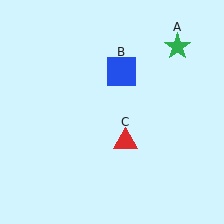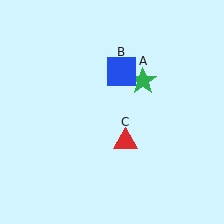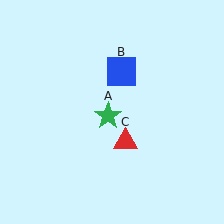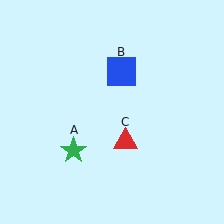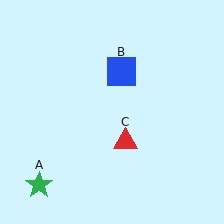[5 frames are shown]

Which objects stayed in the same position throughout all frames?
Blue square (object B) and red triangle (object C) remained stationary.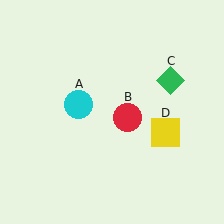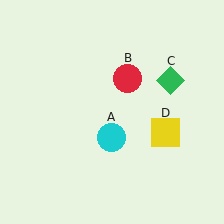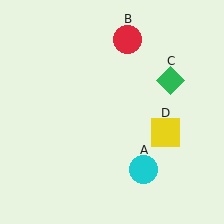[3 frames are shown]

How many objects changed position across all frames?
2 objects changed position: cyan circle (object A), red circle (object B).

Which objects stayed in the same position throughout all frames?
Green diamond (object C) and yellow square (object D) remained stationary.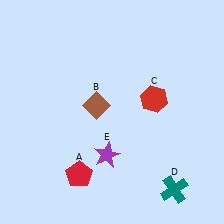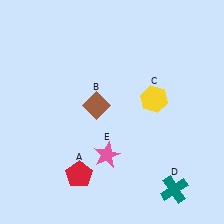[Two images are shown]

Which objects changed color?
C changed from red to yellow. E changed from purple to pink.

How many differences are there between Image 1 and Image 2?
There are 2 differences between the two images.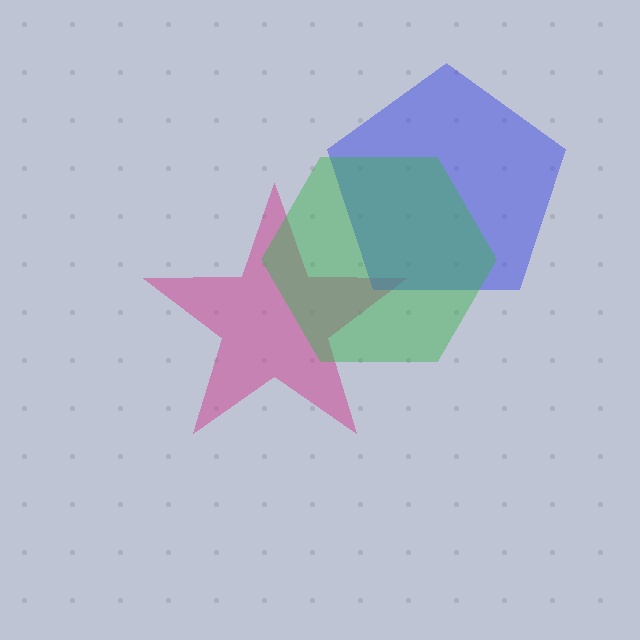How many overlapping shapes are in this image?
There are 3 overlapping shapes in the image.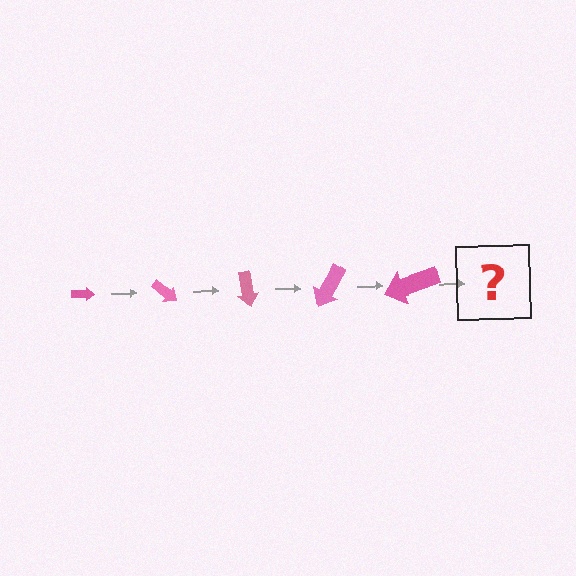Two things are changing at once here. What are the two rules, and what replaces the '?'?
The two rules are that the arrow grows larger each step and it rotates 40 degrees each step. The '?' should be an arrow, larger than the previous one and rotated 200 degrees from the start.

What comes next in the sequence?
The next element should be an arrow, larger than the previous one and rotated 200 degrees from the start.